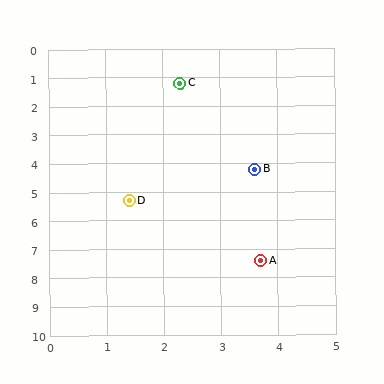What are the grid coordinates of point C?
Point C is at approximately (2.3, 1.2).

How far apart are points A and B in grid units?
Points A and B are about 3.2 grid units apart.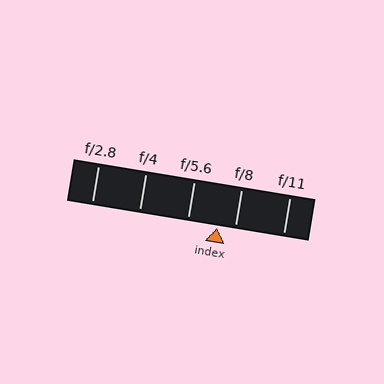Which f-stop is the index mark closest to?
The index mark is closest to f/8.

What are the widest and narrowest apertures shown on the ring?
The widest aperture shown is f/2.8 and the narrowest is f/11.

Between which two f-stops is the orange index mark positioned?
The index mark is between f/5.6 and f/8.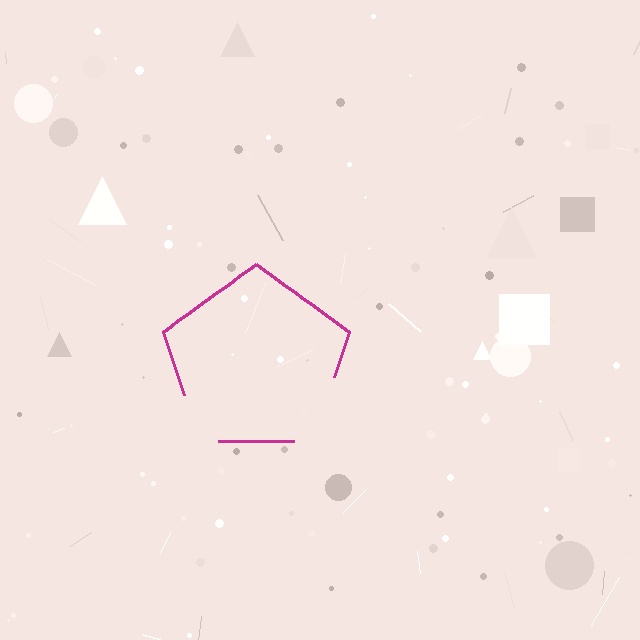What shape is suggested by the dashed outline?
The dashed outline suggests a pentagon.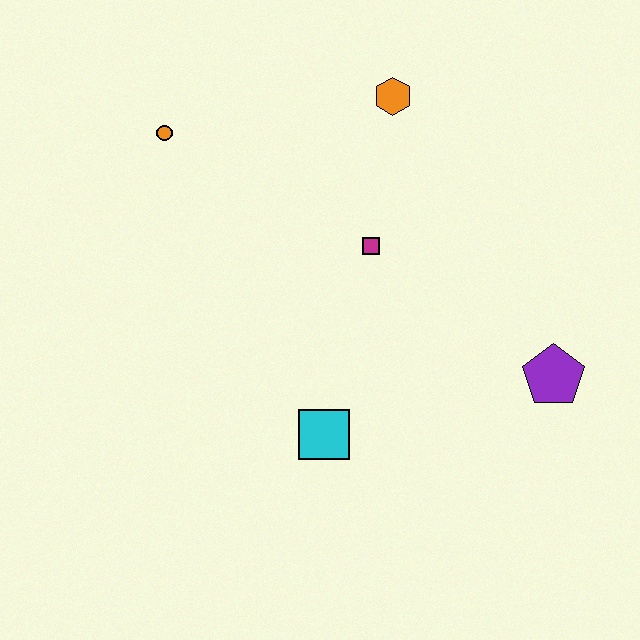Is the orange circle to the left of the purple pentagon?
Yes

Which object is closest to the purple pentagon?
The magenta square is closest to the purple pentagon.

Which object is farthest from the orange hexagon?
The cyan square is farthest from the orange hexagon.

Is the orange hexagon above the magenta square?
Yes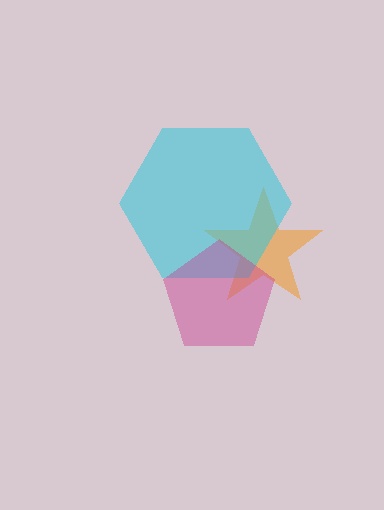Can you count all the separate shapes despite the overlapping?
Yes, there are 3 separate shapes.